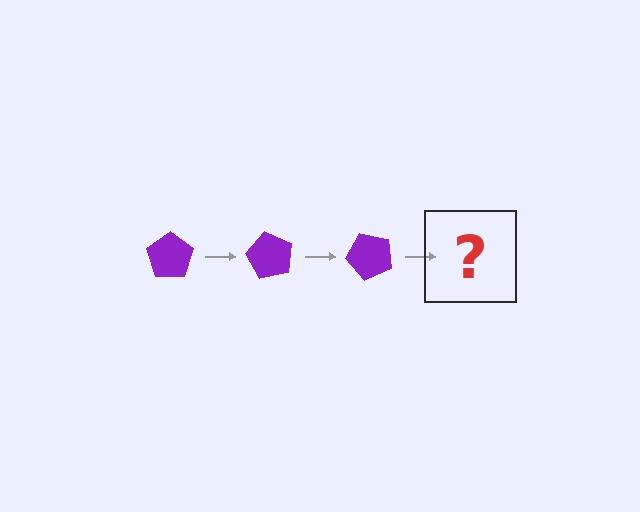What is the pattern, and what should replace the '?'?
The pattern is that the pentagon rotates 60 degrees each step. The '?' should be a purple pentagon rotated 180 degrees.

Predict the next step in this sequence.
The next step is a purple pentagon rotated 180 degrees.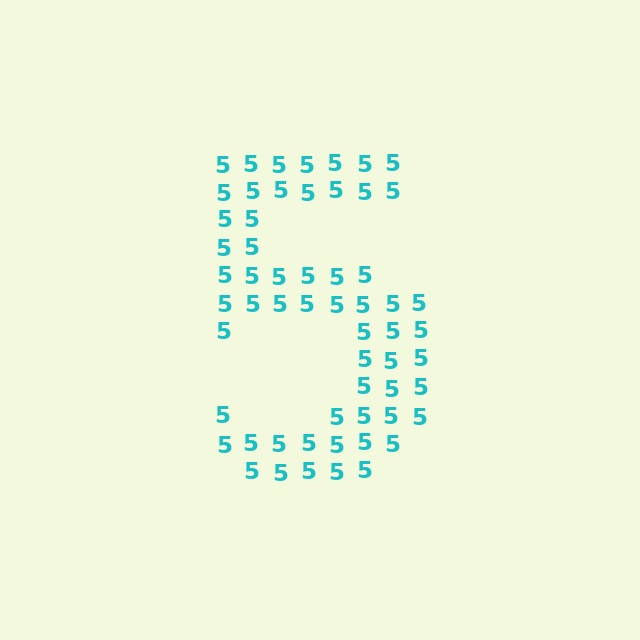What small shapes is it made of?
It is made of small digit 5's.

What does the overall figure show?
The overall figure shows the digit 5.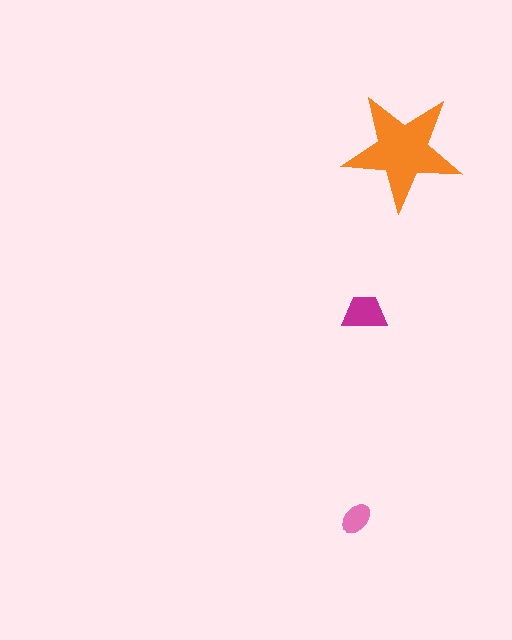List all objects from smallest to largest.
The pink ellipse, the magenta trapezoid, the orange star.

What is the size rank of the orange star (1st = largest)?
1st.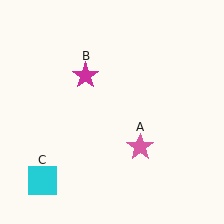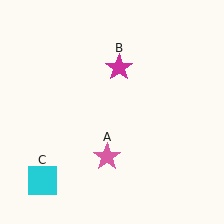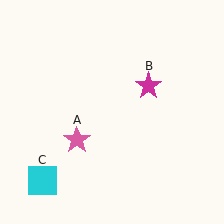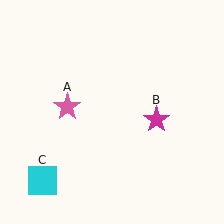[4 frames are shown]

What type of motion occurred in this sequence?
The pink star (object A), magenta star (object B) rotated clockwise around the center of the scene.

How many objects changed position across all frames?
2 objects changed position: pink star (object A), magenta star (object B).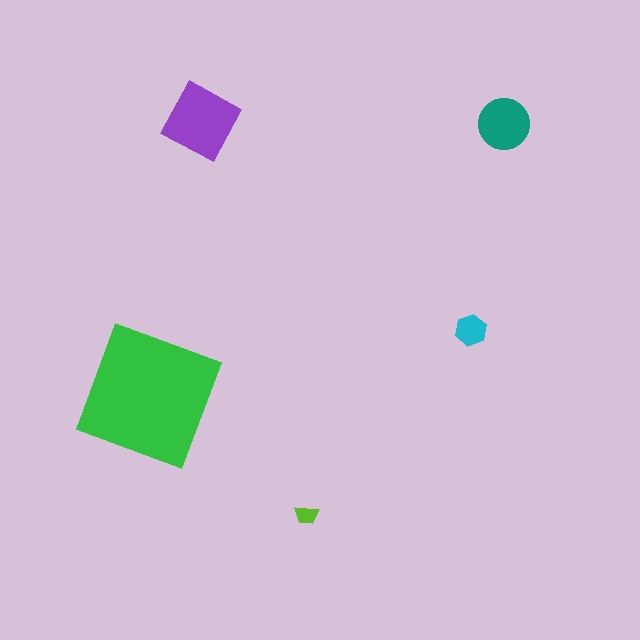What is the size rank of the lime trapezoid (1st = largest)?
5th.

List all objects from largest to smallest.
The green square, the purple diamond, the teal circle, the cyan hexagon, the lime trapezoid.